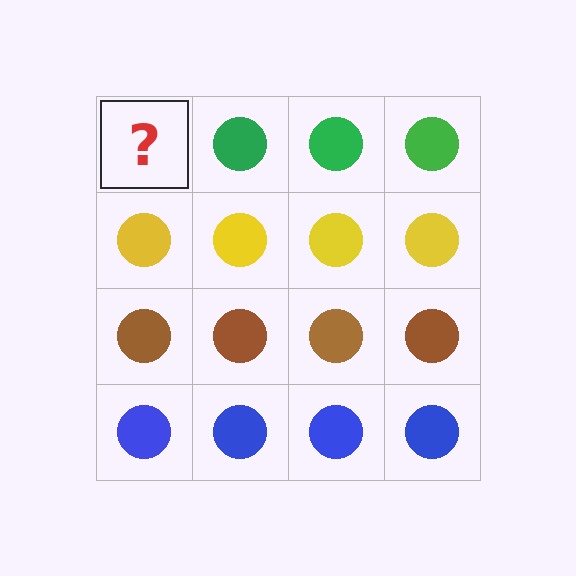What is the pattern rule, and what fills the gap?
The rule is that each row has a consistent color. The gap should be filled with a green circle.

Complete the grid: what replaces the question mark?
The question mark should be replaced with a green circle.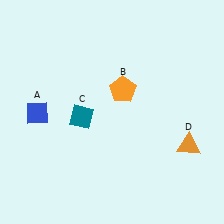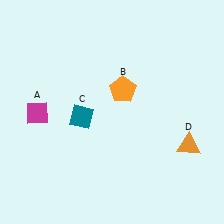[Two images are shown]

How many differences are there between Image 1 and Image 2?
There is 1 difference between the two images.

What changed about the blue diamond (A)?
In Image 1, A is blue. In Image 2, it changed to magenta.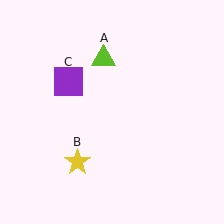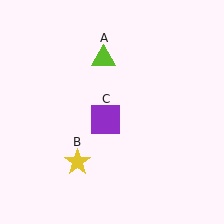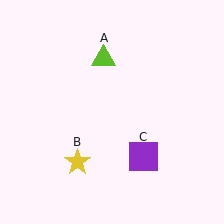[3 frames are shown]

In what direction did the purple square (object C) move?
The purple square (object C) moved down and to the right.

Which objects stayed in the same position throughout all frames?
Lime triangle (object A) and yellow star (object B) remained stationary.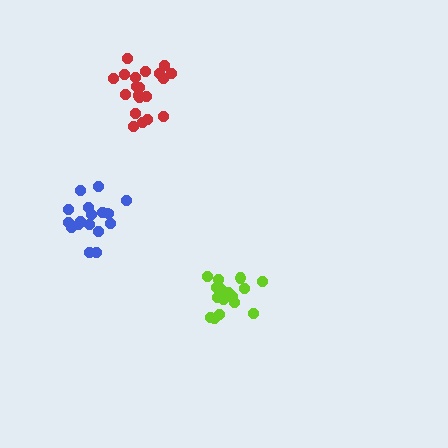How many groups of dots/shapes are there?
There are 3 groups.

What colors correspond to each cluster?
The clusters are colored: red, lime, blue.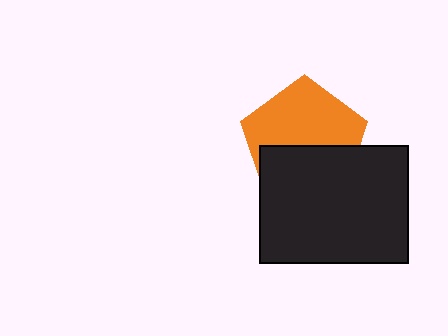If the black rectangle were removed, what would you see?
You would see the complete orange pentagon.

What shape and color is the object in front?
The object in front is a black rectangle.